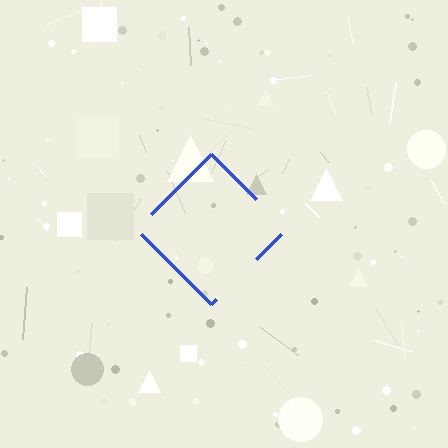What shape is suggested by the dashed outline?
The dashed outline suggests a diamond.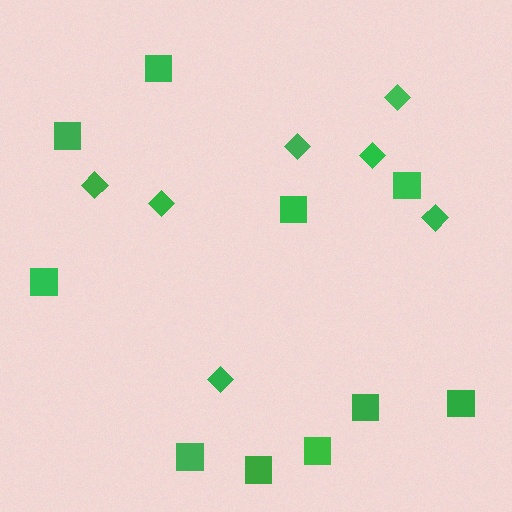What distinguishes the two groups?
There are 2 groups: one group of diamonds (7) and one group of squares (10).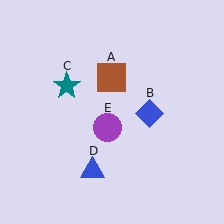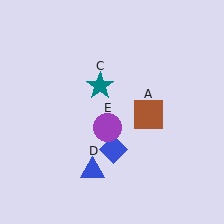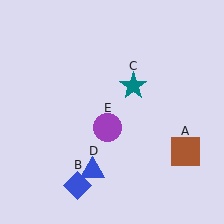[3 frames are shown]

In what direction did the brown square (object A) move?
The brown square (object A) moved down and to the right.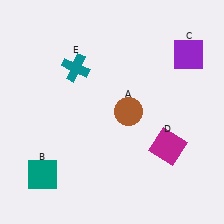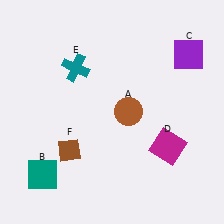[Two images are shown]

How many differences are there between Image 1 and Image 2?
There is 1 difference between the two images.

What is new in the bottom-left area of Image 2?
A brown diamond (F) was added in the bottom-left area of Image 2.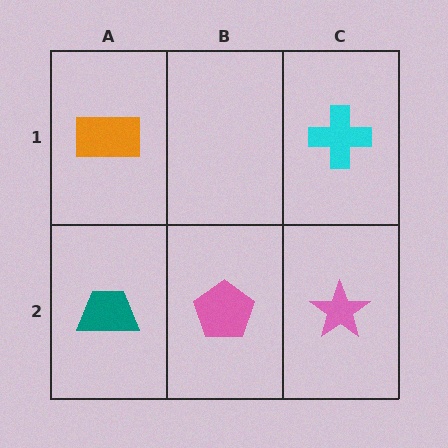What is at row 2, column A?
A teal trapezoid.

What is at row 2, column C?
A pink star.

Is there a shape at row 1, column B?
No, that cell is empty.